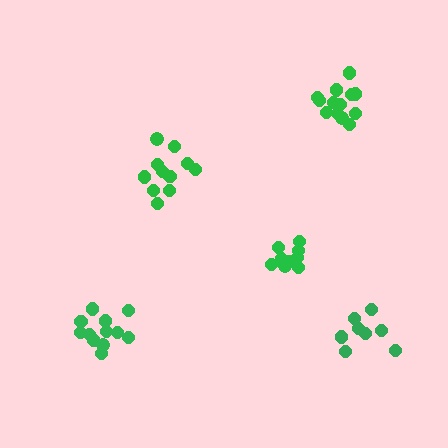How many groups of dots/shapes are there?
There are 5 groups.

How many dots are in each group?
Group 1: 8 dots, Group 2: 12 dots, Group 3: 12 dots, Group 4: 9 dots, Group 5: 13 dots (54 total).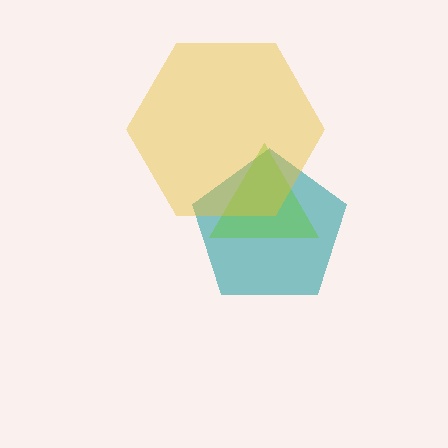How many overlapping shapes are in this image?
There are 3 overlapping shapes in the image.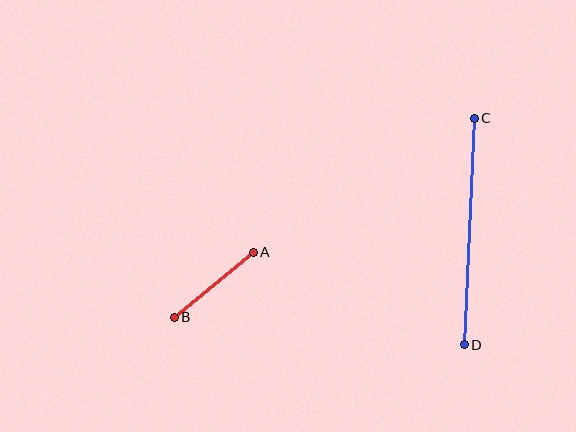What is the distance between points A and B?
The distance is approximately 102 pixels.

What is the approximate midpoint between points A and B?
The midpoint is at approximately (214, 285) pixels.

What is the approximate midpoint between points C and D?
The midpoint is at approximately (469, 232) pixels.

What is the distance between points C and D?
The distance is approximately 227 pixels.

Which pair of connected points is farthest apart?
Points C and D are farthest apart.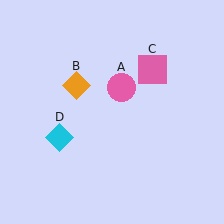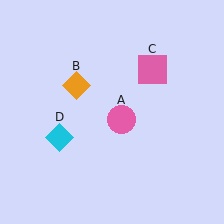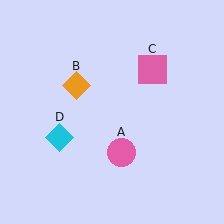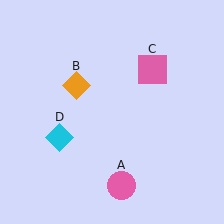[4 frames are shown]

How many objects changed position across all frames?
1 object changed position: pink circle (object A).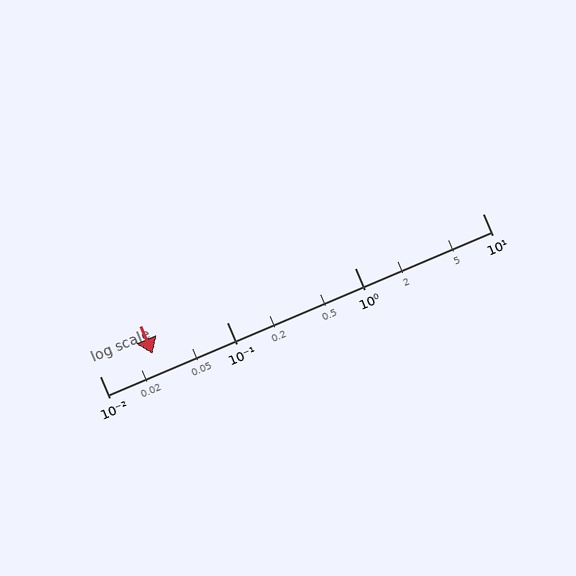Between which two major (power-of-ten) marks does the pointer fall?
The pointer is between 0.01 and 0.1.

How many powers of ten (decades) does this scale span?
The scale spans 3 decades, from 0.01 to 10.